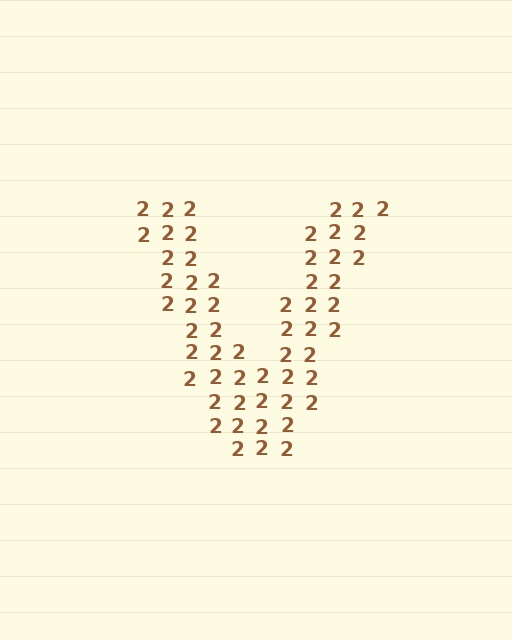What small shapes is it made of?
It is made of small digit 2's.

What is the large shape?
The large shape is the letter V.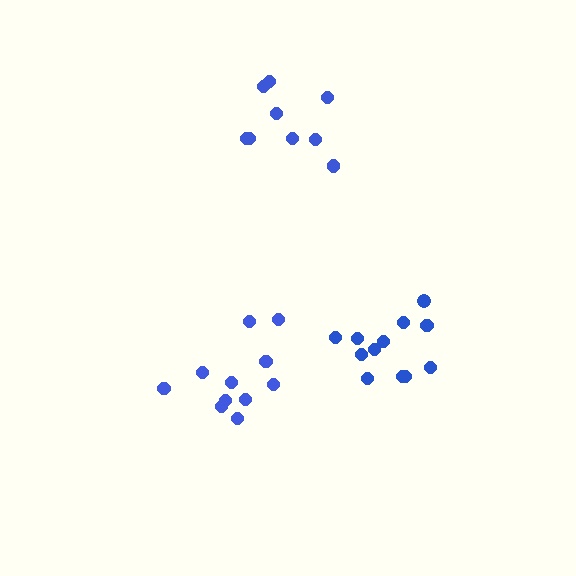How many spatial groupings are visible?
There are 3 spatial groupings.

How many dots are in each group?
Group 1: 9 dots, Group 2: 12 dots, Group 3: 11 dots (32 total).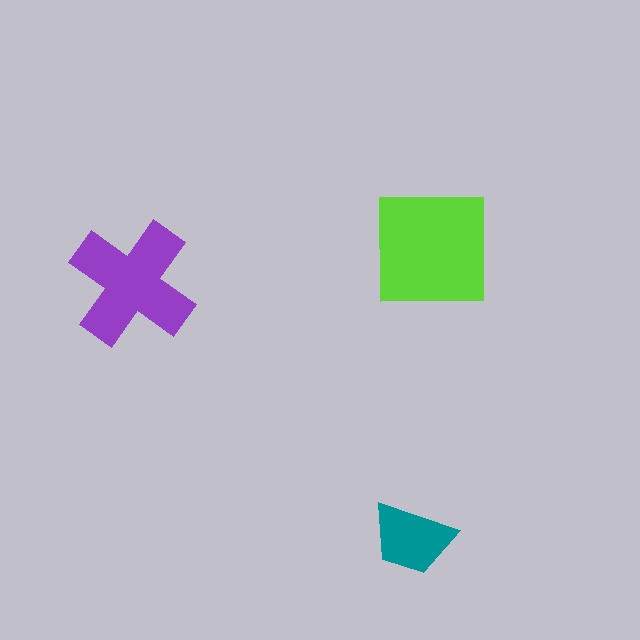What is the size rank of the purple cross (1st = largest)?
2nd.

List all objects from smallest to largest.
The teal trapezoid, the purple cross, the lime square.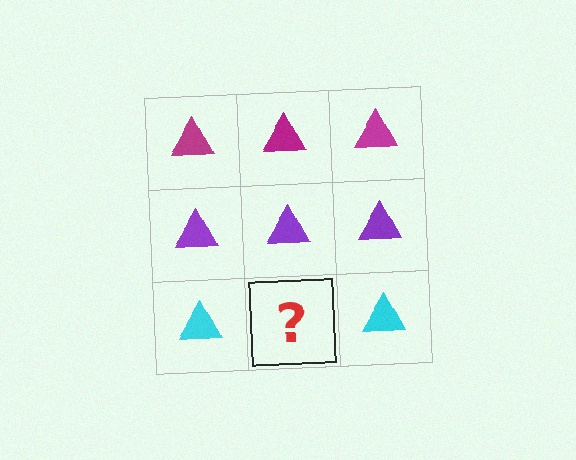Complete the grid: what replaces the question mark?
The question mark should be replaced with a cyan triangle.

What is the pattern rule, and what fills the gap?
The rule is that each row has a consistent color. The gap should be filled with a cyan triangle.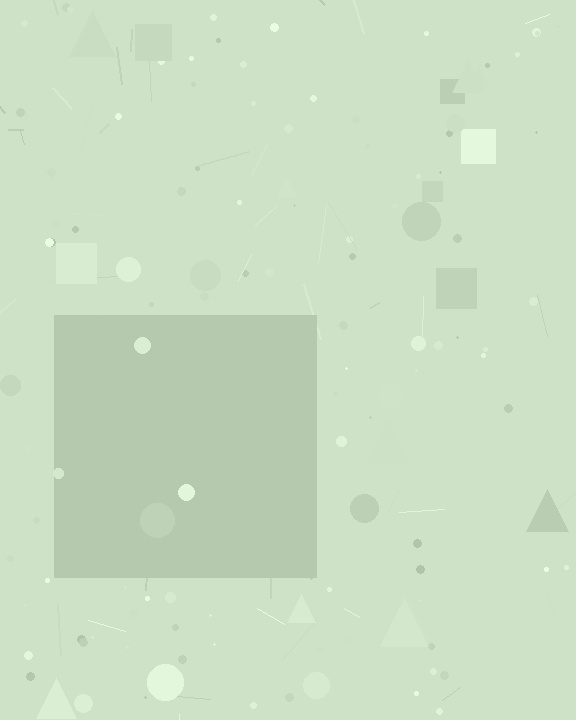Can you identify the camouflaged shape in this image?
The camouflaged shape is a square.